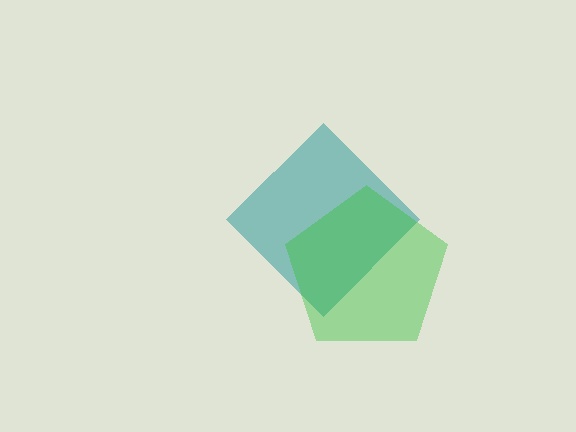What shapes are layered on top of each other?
The layered shapes are: a teal diamond, a green pentagon.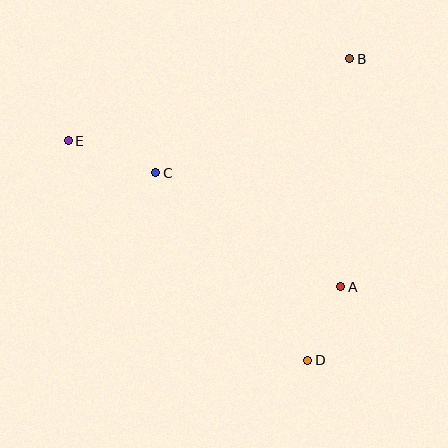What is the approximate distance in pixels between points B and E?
The distance between B and E is approximately 293 pixels.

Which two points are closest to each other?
Points A and D are closest to each other.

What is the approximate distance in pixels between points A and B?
The distance between A and B is approximately 229 pixels.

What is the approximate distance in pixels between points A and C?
The distance between A and C is approximately 217 pixels.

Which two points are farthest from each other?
Points D and E are farthest from each other.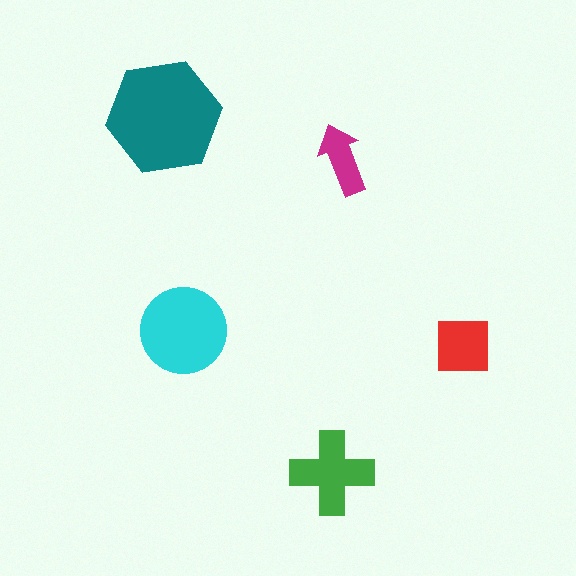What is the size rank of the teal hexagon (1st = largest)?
1st.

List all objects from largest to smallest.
The teal hexagon, the cyan circle, the green cross, the red square, the magenta arrow.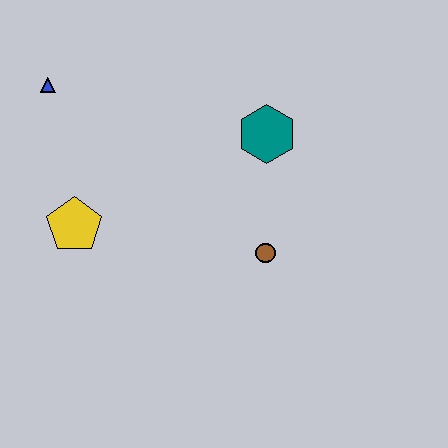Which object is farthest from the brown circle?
The blue triangle is farthest from the brown circle.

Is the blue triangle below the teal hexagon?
No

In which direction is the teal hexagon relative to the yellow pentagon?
The teal hexagon is to the right of the yellow pentagon.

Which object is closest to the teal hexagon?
The brown circle is closest to the teal hexagon.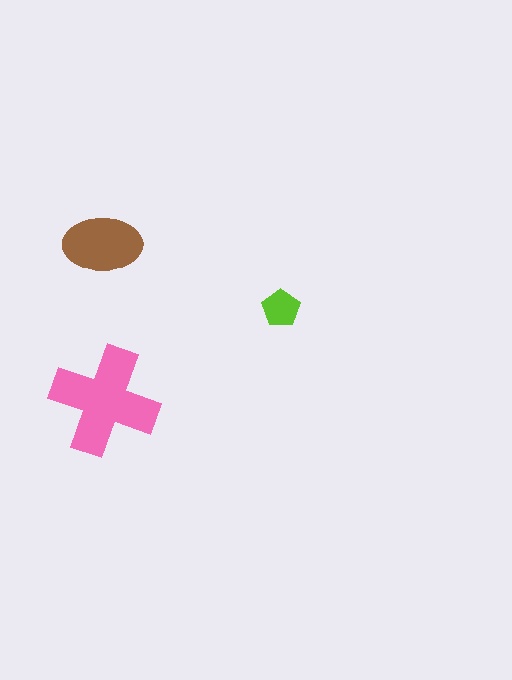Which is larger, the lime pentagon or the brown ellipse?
The brown ellipse.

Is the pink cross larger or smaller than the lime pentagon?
Larger.